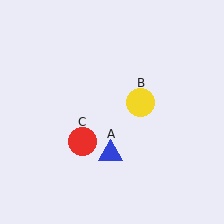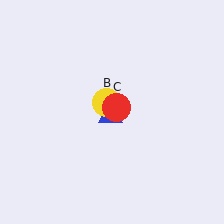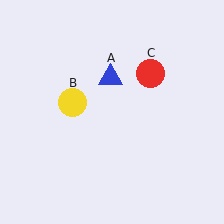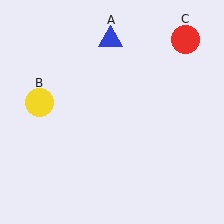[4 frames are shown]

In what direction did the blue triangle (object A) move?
The blue triangle (object A) moved up.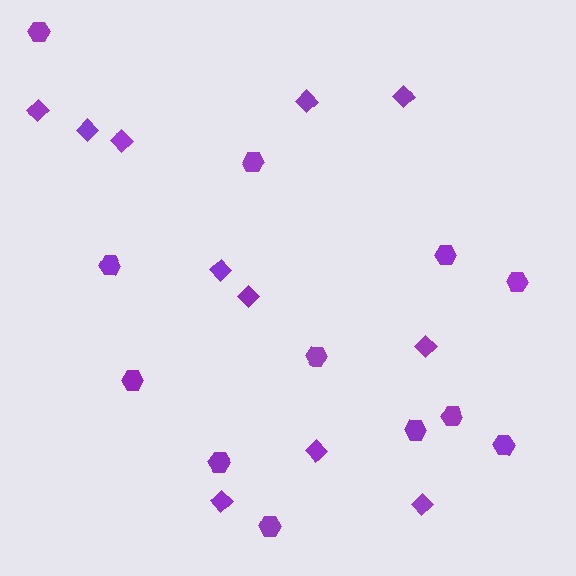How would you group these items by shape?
There are 2 groups: one group of hexagons (12) and one group of diamonds (11).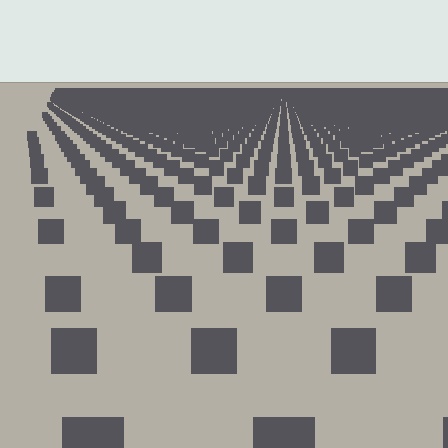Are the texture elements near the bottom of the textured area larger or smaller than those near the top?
Larger. Near the bottom, elements are closer to the viewer and appear at a bigger on-screen size.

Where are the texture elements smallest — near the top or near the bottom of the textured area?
Near the top.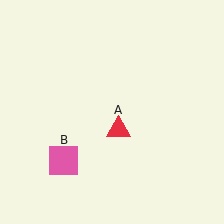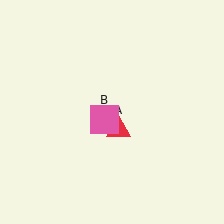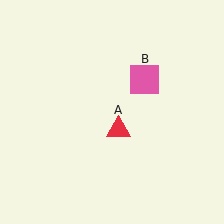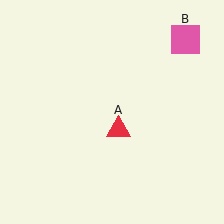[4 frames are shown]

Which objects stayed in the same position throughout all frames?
Red triangle (object A) remained stationary.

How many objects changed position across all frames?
1 object changed position: pink square (object B).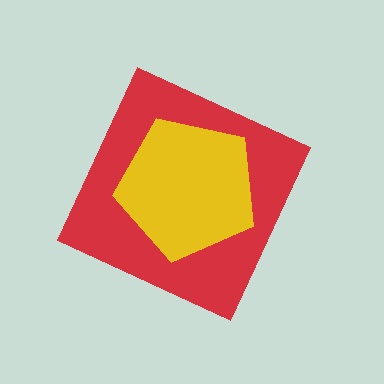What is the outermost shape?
The red diamond.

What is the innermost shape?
The yellow pentagon.